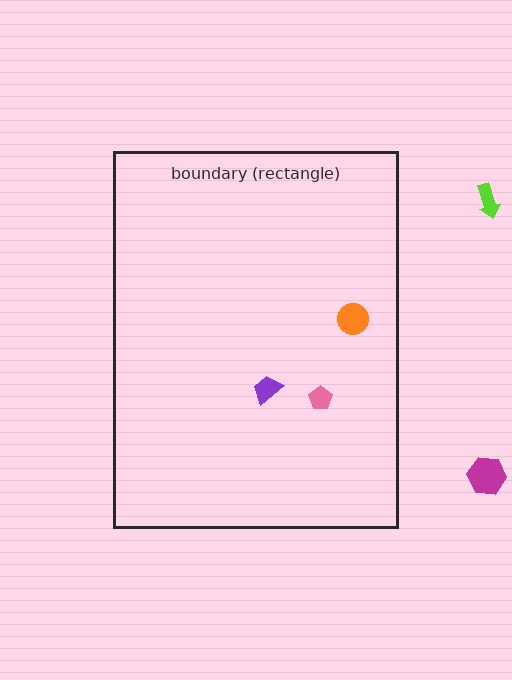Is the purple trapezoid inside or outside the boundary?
Inside.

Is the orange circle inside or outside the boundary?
Inside.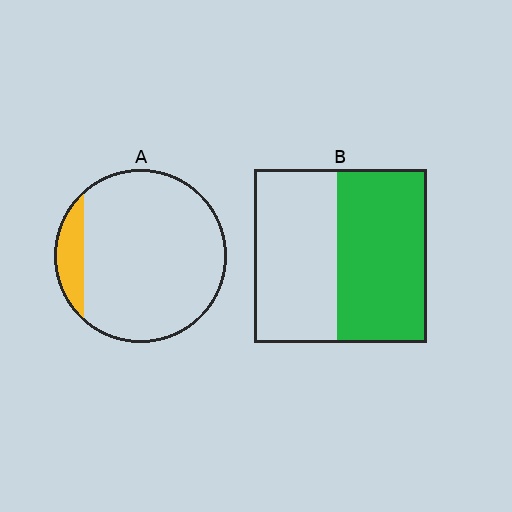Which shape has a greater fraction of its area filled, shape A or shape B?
Shape B.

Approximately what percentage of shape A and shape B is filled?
A is approximately 10% and B is approximately 50%.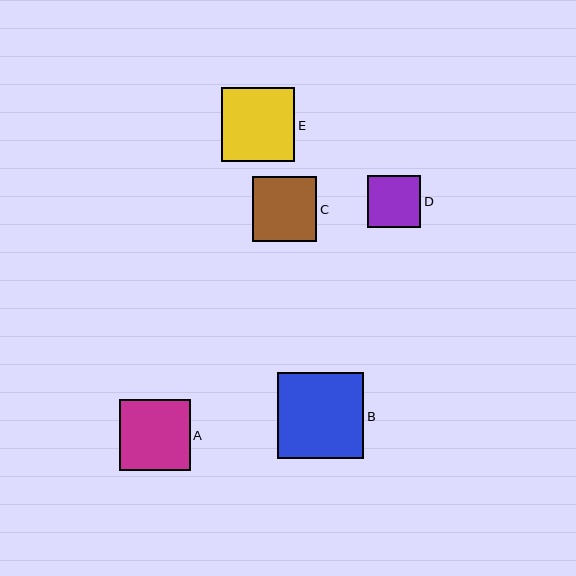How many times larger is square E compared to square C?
Square E is approximately 1.1 times the size of square C.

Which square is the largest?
Square B is the largest with a size of approximately 86 pixels.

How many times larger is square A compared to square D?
Square A is approximately 1.3 times the size of square D.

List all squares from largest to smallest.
From largest to smallest: B, E, A, C, D.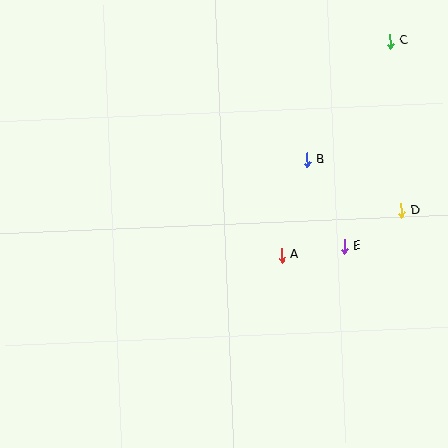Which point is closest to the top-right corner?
Point C is closest to the top-right corner.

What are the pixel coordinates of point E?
Point E is at (344, 246).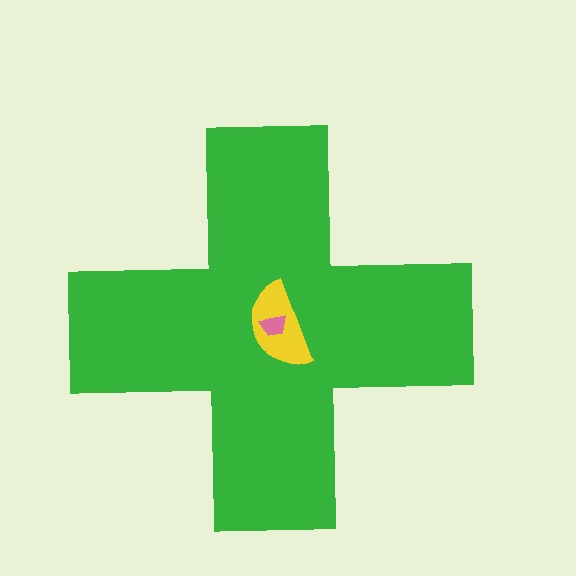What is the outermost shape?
The green cross.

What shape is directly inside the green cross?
The yellow semicircle.